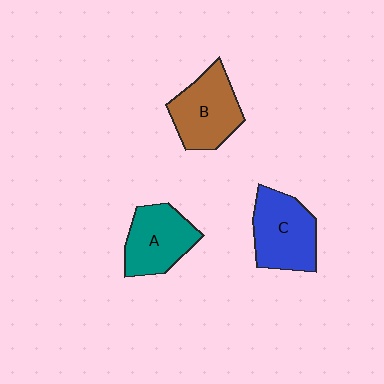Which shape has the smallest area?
Shape A (teal).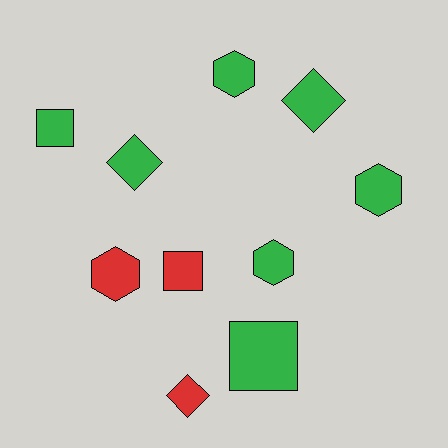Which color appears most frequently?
Green, with 7 objects.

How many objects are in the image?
There are 10 objects.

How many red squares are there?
There is 1 red square.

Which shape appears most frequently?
Hexagon, with 4 objects.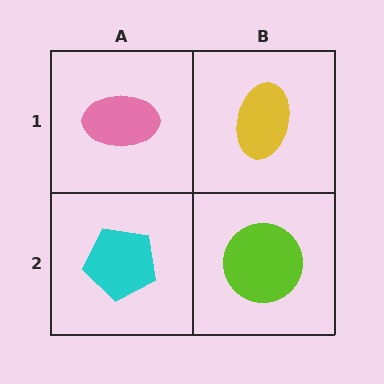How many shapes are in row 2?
2 shapes.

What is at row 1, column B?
A yellow ellipse.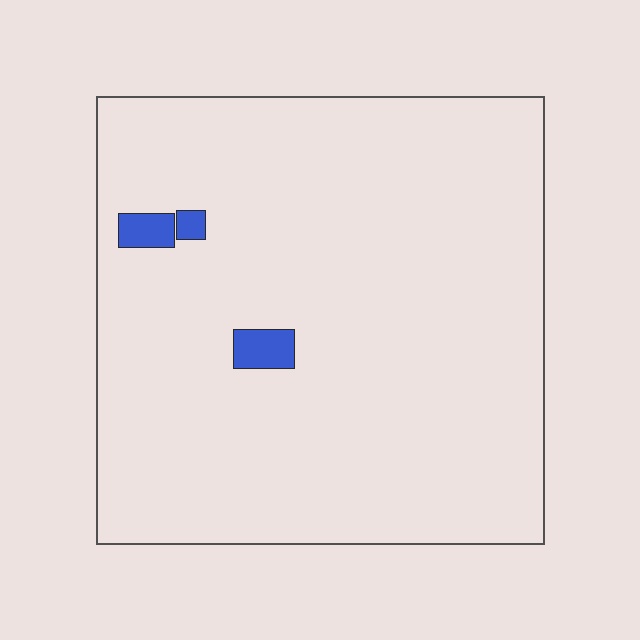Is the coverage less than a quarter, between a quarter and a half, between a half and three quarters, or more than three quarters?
Less than a quarter.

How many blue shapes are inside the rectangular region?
3.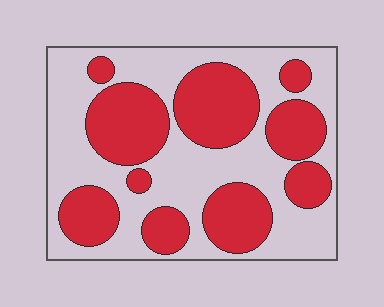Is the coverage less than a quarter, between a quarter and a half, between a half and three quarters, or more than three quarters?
Between a quarter and a half.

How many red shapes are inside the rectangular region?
10.